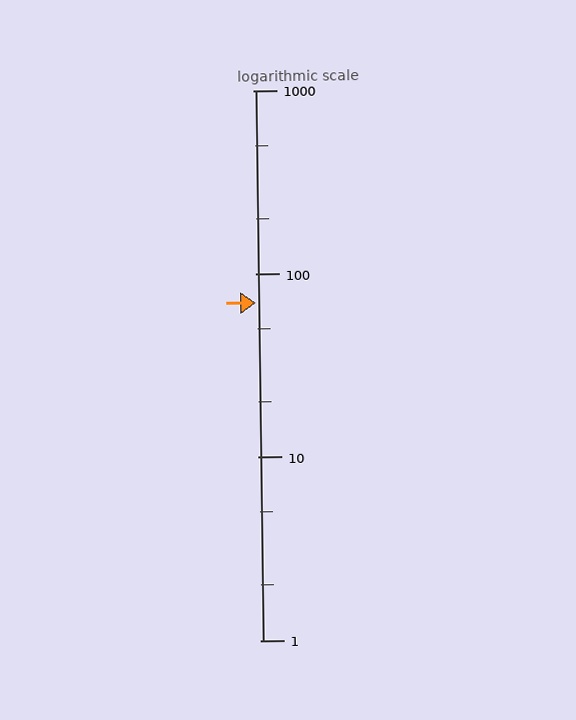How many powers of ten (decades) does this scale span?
The scale spans 3 decades, from 1 to 1000.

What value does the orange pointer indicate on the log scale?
The pointer indicates approximately 69.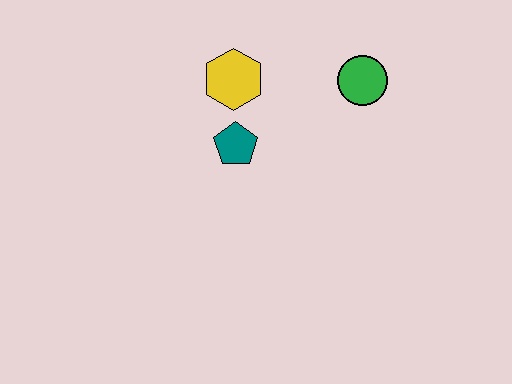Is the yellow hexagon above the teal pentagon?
Yes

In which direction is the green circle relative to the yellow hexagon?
The green circle is to the right of the yellow hexagon.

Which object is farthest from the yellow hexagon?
The green circle is farthest from the yellow hexagon.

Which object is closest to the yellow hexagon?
The teal pentagon is closest to the yellow hexagon.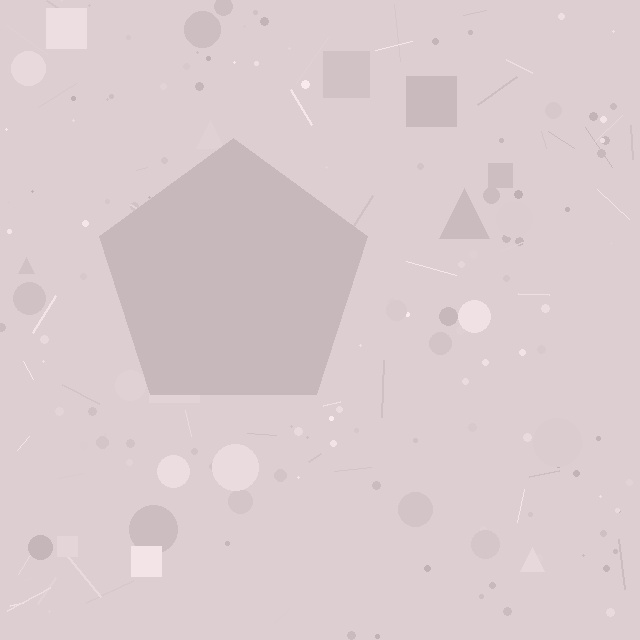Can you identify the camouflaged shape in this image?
The camouflaged shape is a pentagon.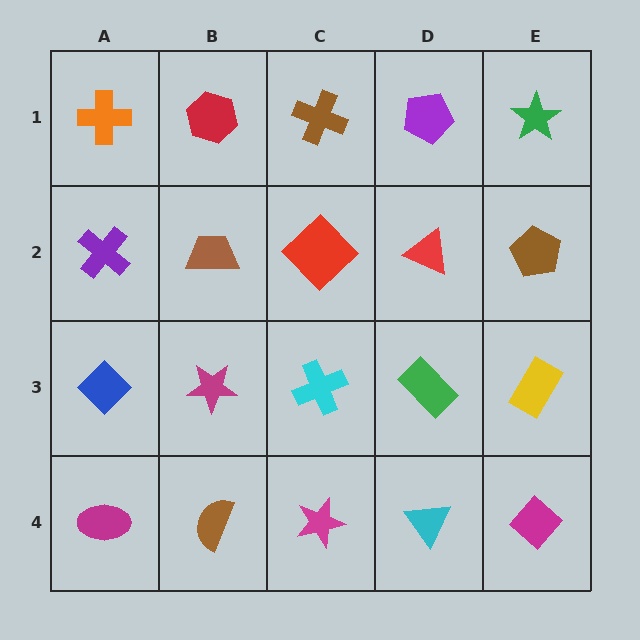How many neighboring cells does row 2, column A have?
3.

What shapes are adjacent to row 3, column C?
A red diamond (row 2, column C), a magenta star (row 4, column C), a magenta star (row 3, column B), a green rectangle (row 3, column D).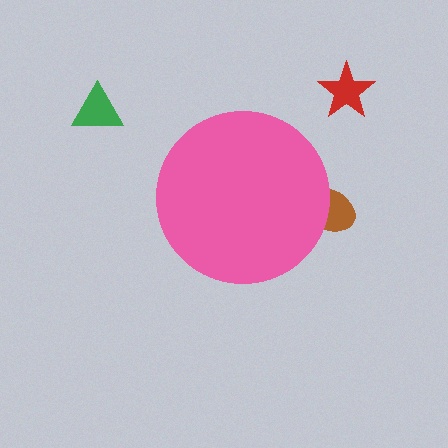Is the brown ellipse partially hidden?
Yes, the brown ellipse is partially hidden behind the pink circle.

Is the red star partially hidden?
No, the red star is fully visible.